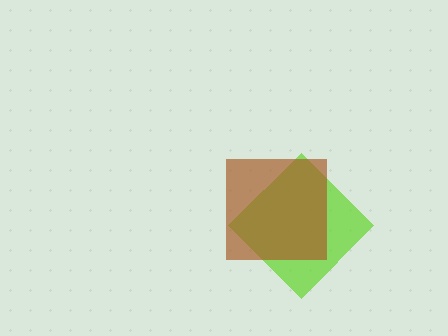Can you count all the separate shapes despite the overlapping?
Yes, there are 2 separate shapes.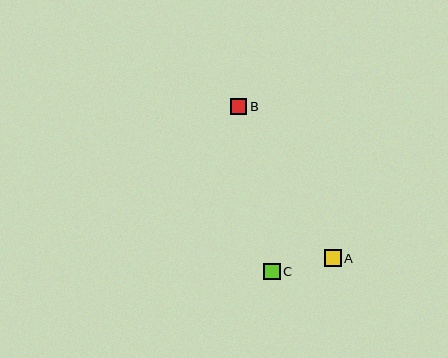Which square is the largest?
Square A is the largest with a size of approximately 17 pixels.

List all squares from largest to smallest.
From largest to smallest: A, B, C.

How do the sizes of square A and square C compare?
Square A and square C are approximately the same size.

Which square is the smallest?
Square C is the smallest with a size of approximately 16 pixels.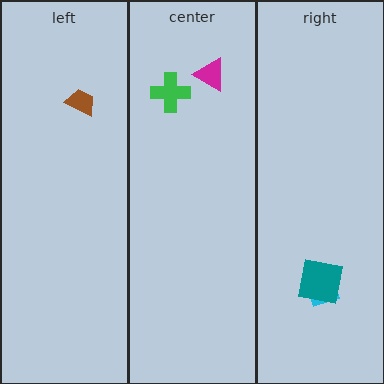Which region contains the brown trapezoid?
The left region.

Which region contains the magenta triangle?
The center region.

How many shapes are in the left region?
1.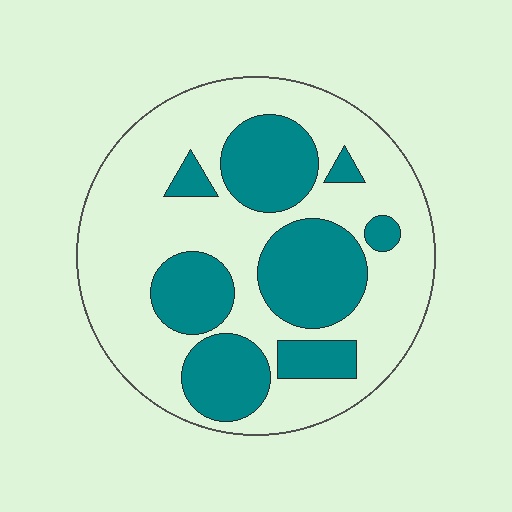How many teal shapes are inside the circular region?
8.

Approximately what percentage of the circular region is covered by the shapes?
Approximately 35%.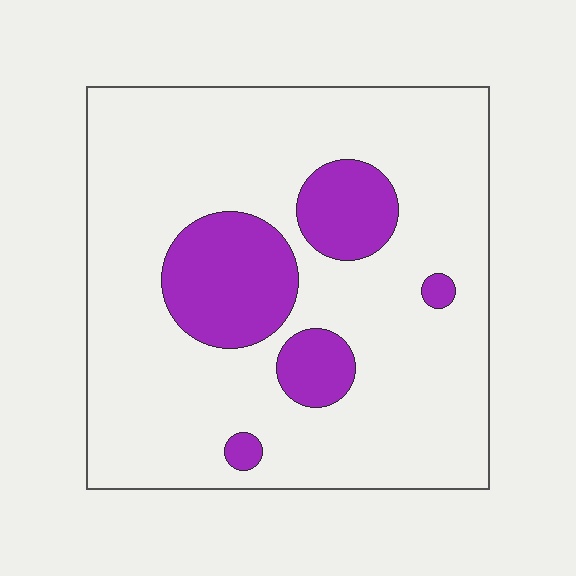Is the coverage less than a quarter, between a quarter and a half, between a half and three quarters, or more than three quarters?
Less than a quarter.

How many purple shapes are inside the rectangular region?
5.